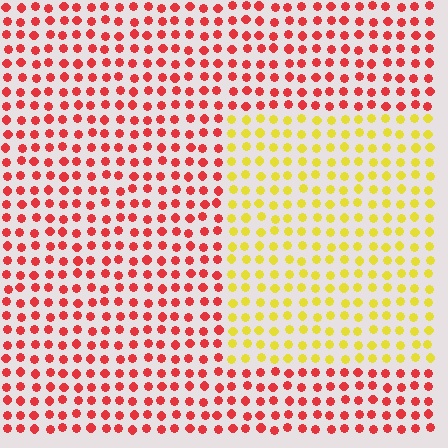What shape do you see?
I see a rectangle.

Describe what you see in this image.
The image is filled with small red elements in a uniform arrangement. A rectangle-shaped region is visible where the elements are tinted to a slightly different hue, forming a subtle color boundary.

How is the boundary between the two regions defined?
The boundary is defined purely by a slight shift in hue (about 61 degrees). Spacing, size, and orientation are identical on both sides.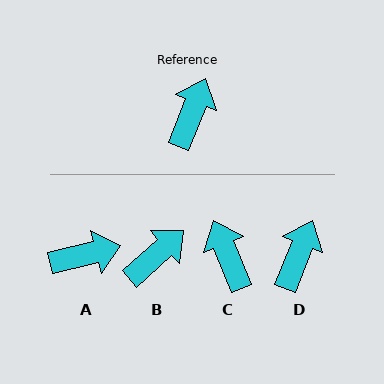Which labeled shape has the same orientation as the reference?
D.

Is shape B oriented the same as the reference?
No, it is off by about 26 degrees.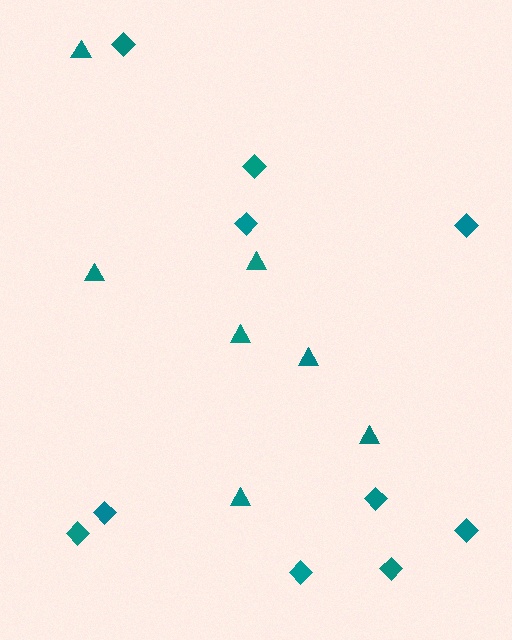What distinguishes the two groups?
There are 2 groups: one group of triangles (7) and one group of diamonds (10).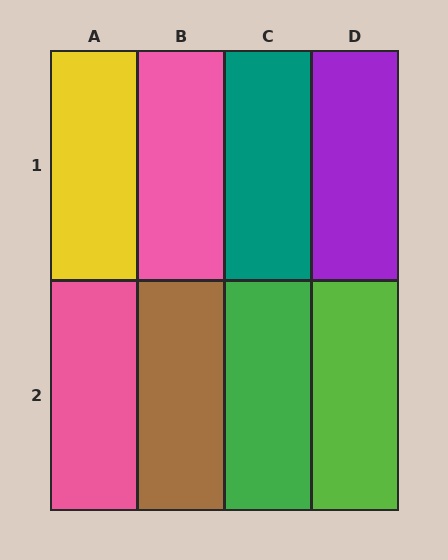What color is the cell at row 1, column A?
Yellow.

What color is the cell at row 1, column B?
Pink.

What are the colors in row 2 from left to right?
Pink, brown, green, lime.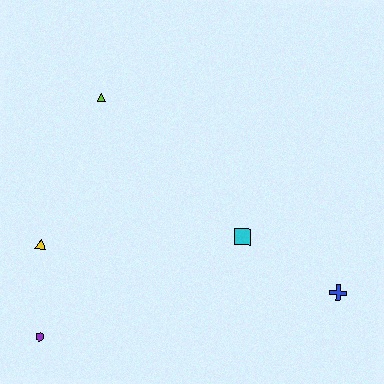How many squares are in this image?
There is 1 square.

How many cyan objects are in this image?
There is 1 cyan object.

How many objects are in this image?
There are 5 objects.